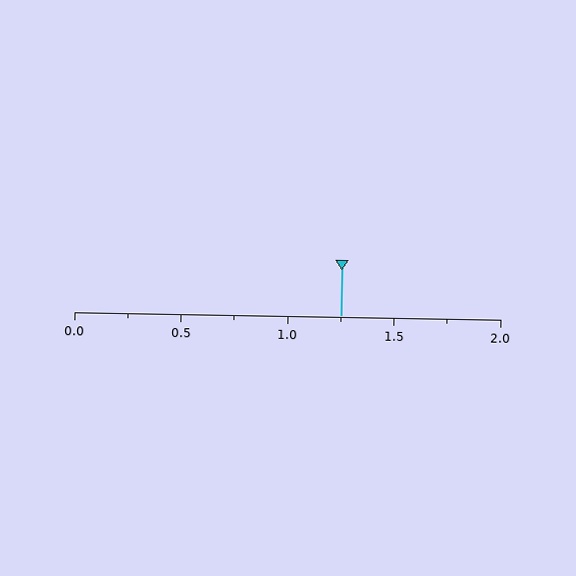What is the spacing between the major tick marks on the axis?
The major ticks are spaced 0.5 apart.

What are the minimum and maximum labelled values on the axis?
The axis runs from 0.0 to 2.0.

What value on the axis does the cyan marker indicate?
The marker indicates approximately 1.25.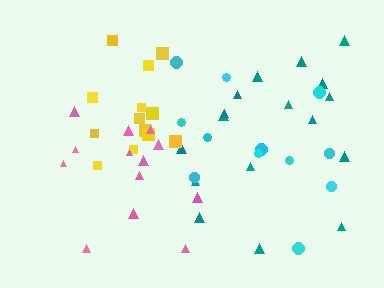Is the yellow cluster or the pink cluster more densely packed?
Yellow.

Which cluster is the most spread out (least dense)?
Cyan.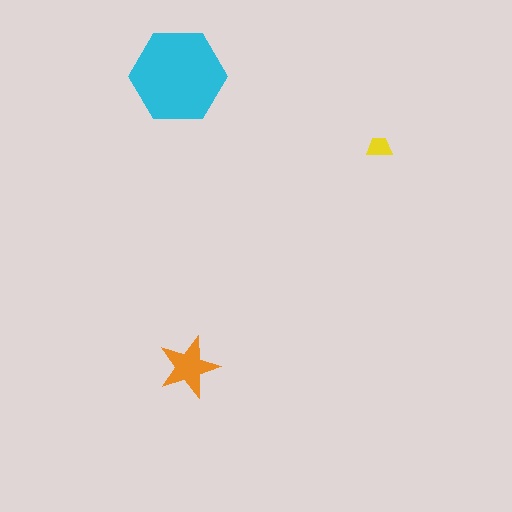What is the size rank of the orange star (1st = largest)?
2nd.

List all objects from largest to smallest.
The cyan hexagon, the orange star, the yellow trapezoid.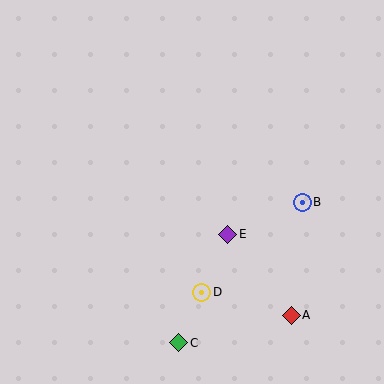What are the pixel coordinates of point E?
Point E is at (228, 234).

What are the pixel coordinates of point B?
Point B is at (302, 202).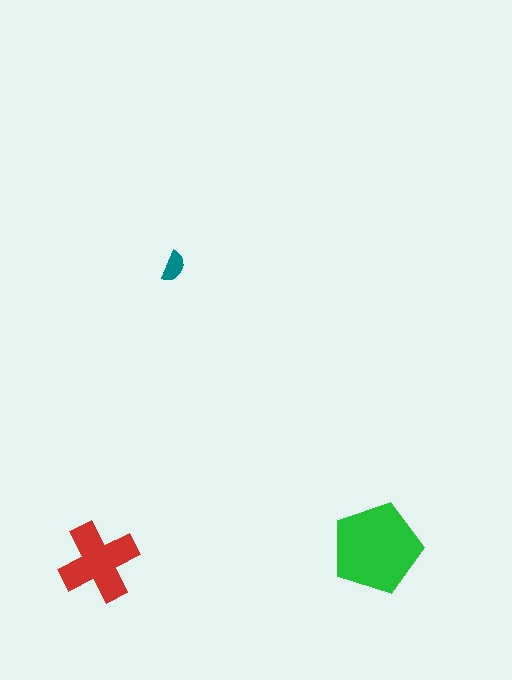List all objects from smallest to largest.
The teal semicircle, the red cross, the green pentagon.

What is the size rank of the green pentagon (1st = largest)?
1st.